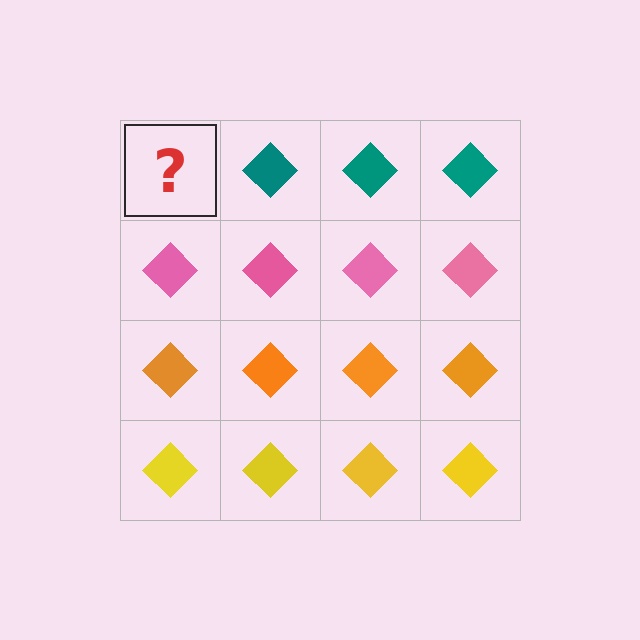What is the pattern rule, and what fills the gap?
The rule is that each row has a consistent color. The gap should be filled with a teal diamond.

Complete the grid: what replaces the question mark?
The question mark should be replaced with a teal diamond.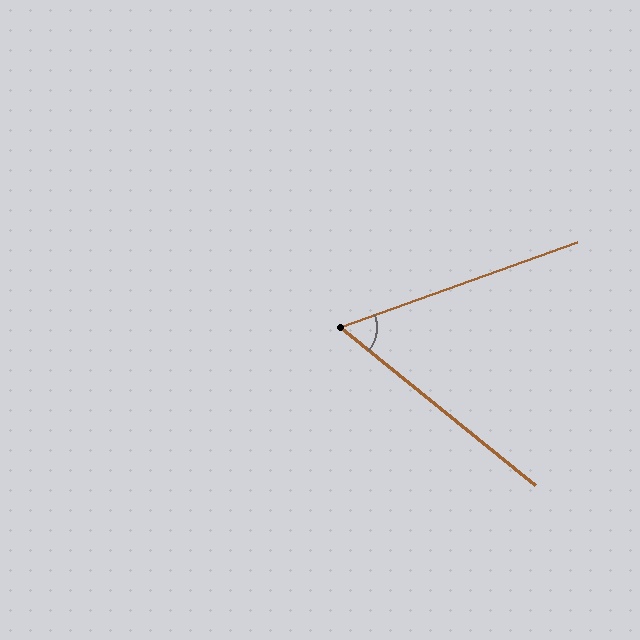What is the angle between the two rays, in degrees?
Approximately 59 degrees.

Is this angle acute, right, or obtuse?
It is acute.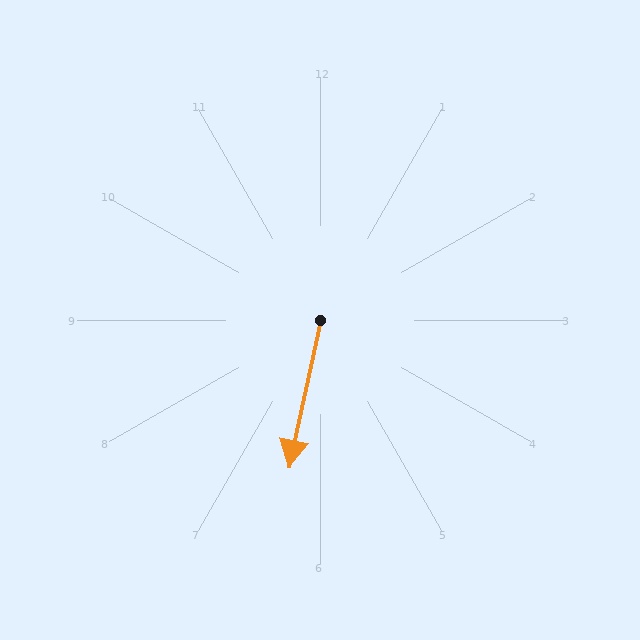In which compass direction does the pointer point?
South.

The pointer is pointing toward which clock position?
Roughly 6 o'clock.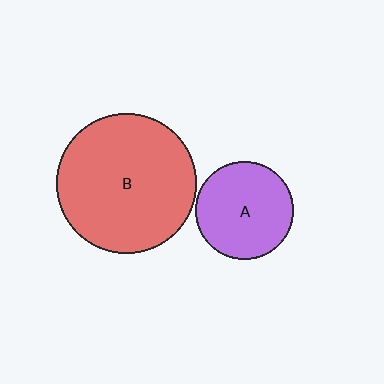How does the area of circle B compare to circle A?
Approximately 2.1 times.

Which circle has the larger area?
Circle B (red).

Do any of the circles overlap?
No, none of the circles overlap.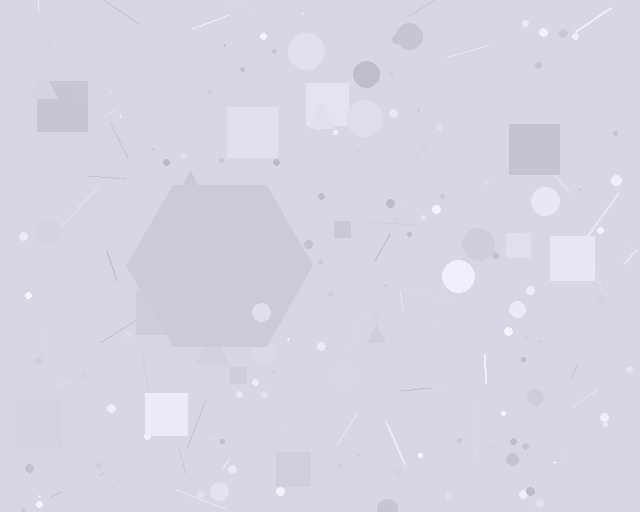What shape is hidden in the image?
A hexagon is hidden in the image.